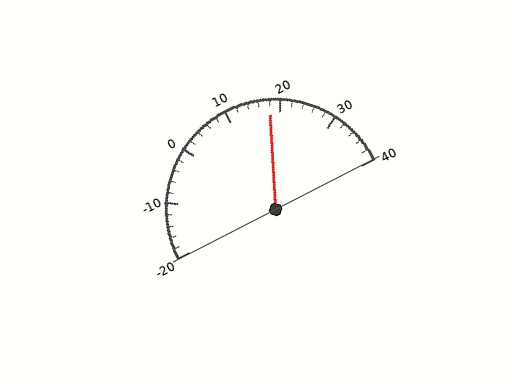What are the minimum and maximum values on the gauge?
The gauge ranges from -20 to 40.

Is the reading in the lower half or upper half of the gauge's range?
The reading is in the upper half of the range (-20 to 40).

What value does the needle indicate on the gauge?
The needle indicates approximately 18.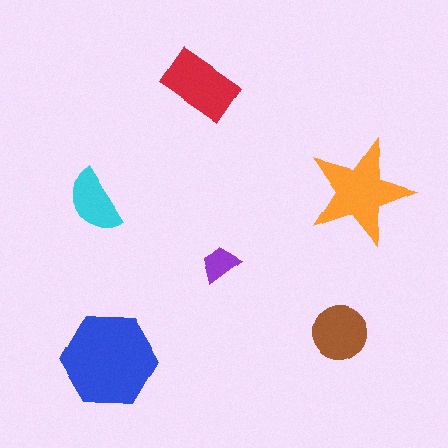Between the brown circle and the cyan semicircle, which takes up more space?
The brown circle.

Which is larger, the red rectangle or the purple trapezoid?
The red rectangle.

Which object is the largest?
The blue hexagon.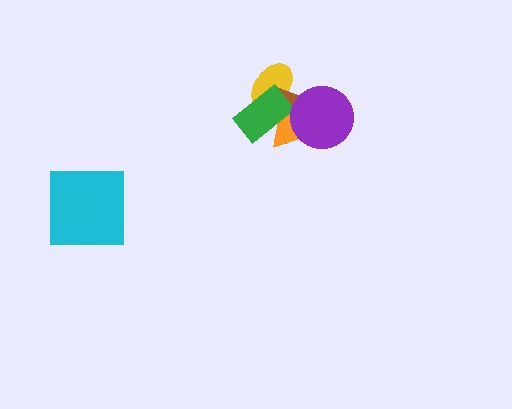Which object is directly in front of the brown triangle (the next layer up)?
The orange triangle is directly in front of the brown triangle.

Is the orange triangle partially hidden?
Yes, it is partially covered by another shape.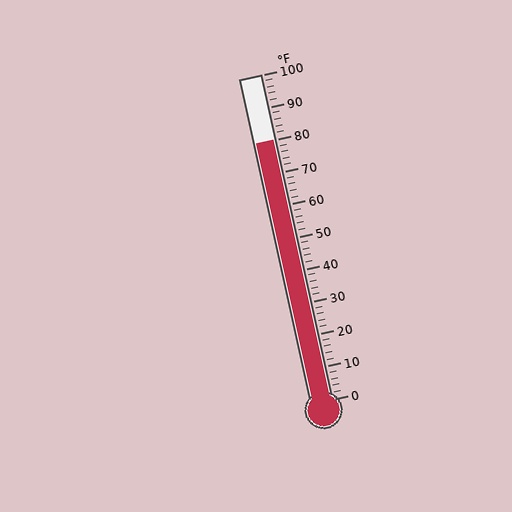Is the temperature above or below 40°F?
The temperature is above 40°F.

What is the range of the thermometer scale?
The thermometer scale ranges from 0°F to 100°F.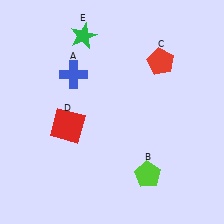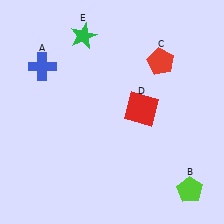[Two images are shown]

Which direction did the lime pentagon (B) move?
The lime pentagon (B) moved right.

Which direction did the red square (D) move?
The red square (D) moved right.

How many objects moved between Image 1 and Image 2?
3 objects moved between the two images.